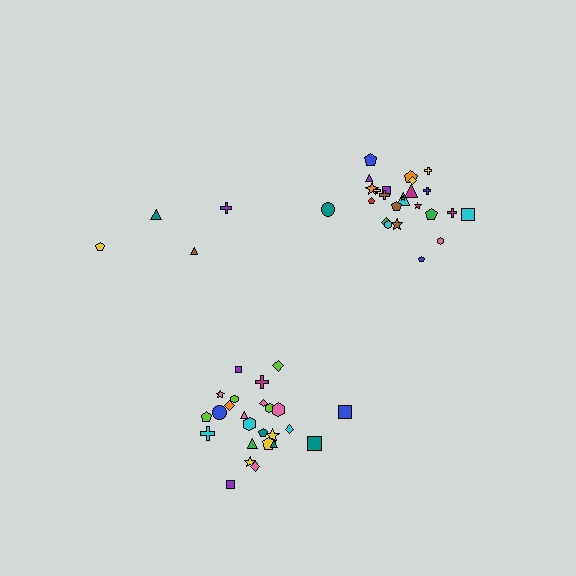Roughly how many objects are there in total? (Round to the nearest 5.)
Roughly 55 objects in total.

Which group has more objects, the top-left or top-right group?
The top-right group.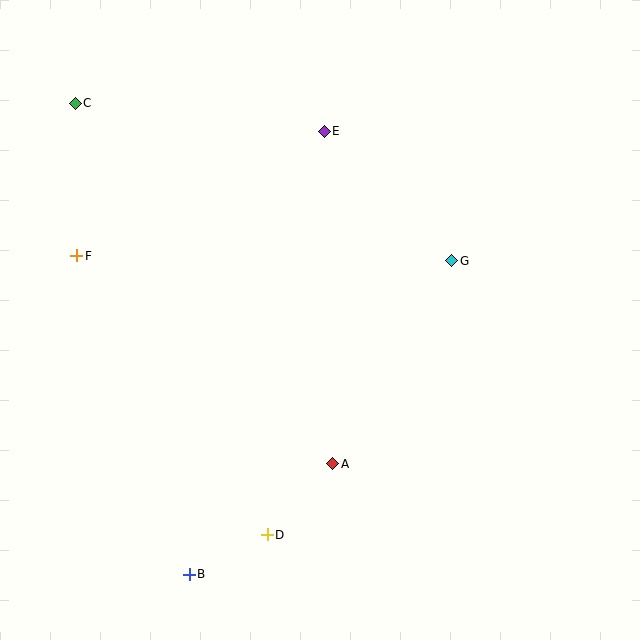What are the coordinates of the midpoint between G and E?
The midpoint between G and E is at (388, 196).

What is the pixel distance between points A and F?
The distance between A and F is 330 pixels.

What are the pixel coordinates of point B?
Point B is at (189, 574).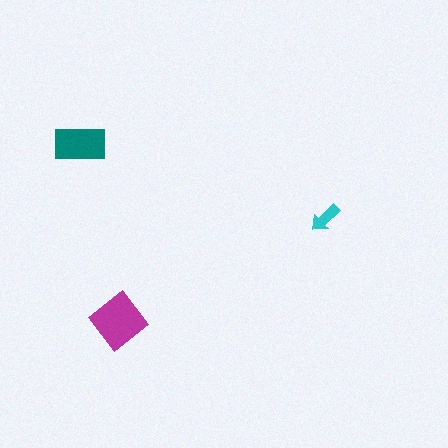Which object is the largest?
The magenta diamond.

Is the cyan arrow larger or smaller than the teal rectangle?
Smaller.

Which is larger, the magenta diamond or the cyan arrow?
The magenta diamond.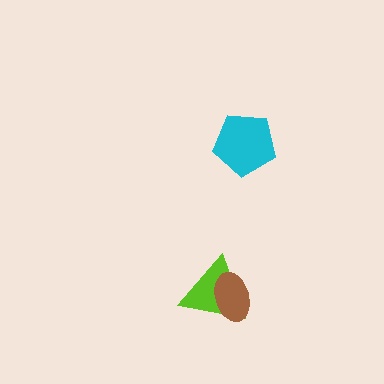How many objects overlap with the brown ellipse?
1 object overlaps with the brown ellipse.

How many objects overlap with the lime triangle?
1 object overlaps with the lime triangle.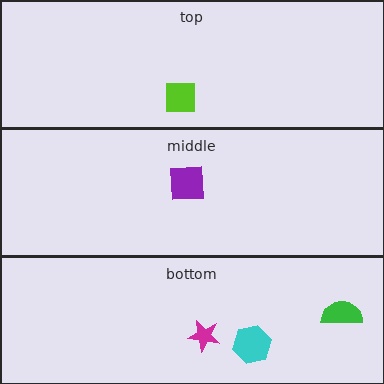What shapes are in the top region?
The lime square.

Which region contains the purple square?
The middle region.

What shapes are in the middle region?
The purple square.